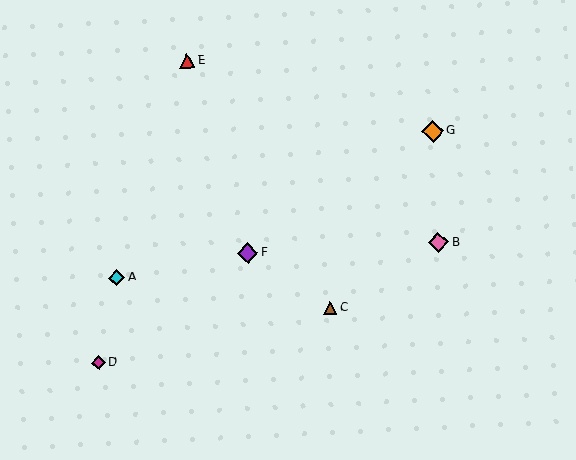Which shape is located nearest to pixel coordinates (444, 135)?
The orange diamond (labeled G) at (433, 131) is nearest to that location.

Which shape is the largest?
The orange diamond (labeled G) is the largest.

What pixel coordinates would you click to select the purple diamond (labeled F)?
Click at (248, 253) to select the purple diamond F.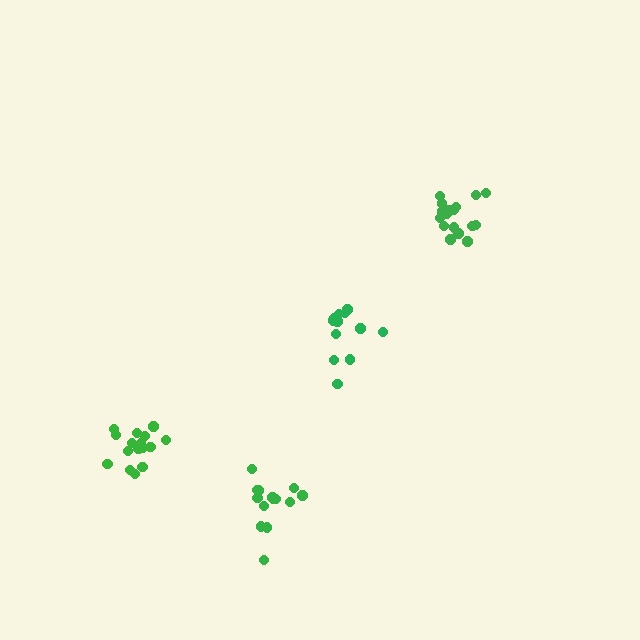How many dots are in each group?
Group 1: 16 dots, Group 2: 14 dots, Group 3: 18 dots, Group 4: 13 dots (61 total).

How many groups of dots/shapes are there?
There are 4 groups.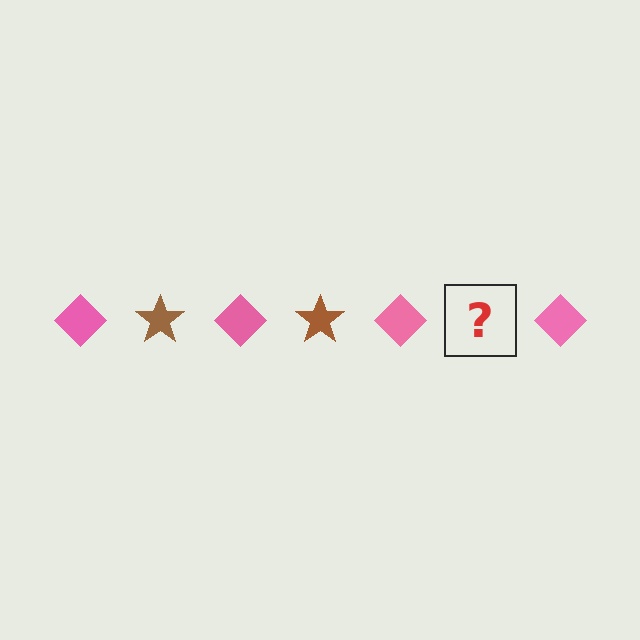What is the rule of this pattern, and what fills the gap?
The rule is that the pattern alternates between pink diamond and brown star. The gap should be filled with a brown star.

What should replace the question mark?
The question mark should be replaced with a brown star.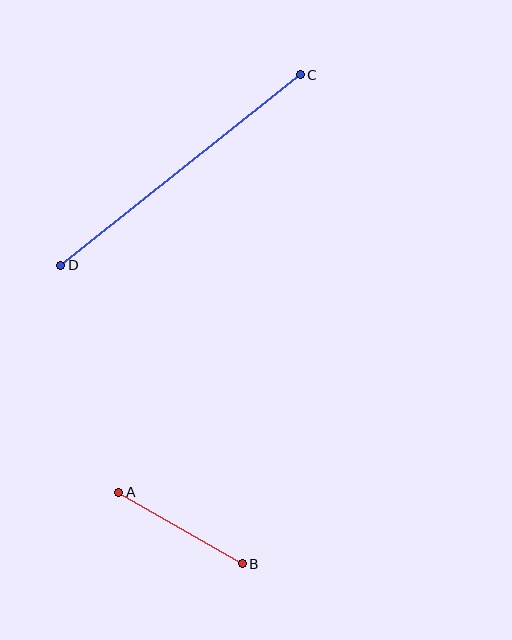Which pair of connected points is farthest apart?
Points C and D are farthest apart.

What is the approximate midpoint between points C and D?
The midpoint is at approximately (180, 170) pixels.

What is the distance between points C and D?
The distance is approximately 306 pixels.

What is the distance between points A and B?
The distance is approximately 143 pixels.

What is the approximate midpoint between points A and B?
The midpoint is at approximately (180, 528) pixels.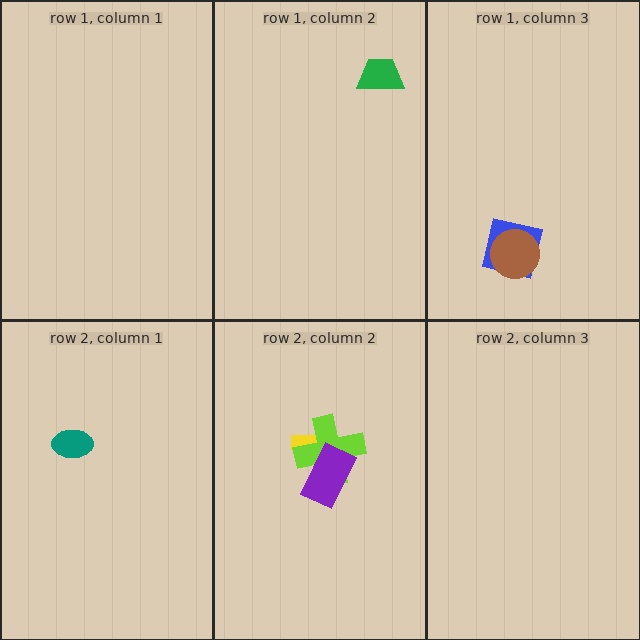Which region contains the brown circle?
The row 1, column 3 region.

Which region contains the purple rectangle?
The row 2, column 2 region.